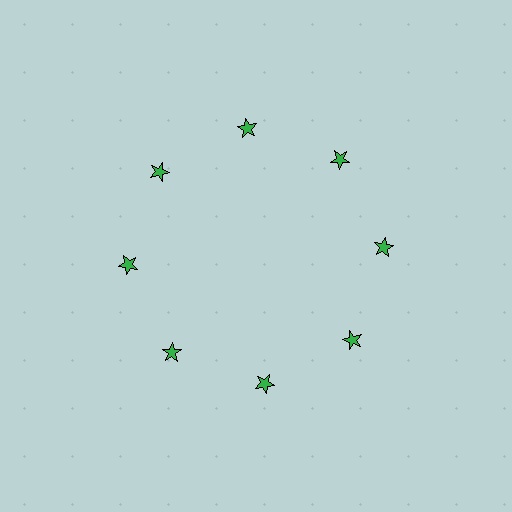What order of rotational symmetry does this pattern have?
This pattern has 8-fold rotational symmetry.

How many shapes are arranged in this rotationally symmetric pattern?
There are 8 shapes, arranged in 8 groups of 1.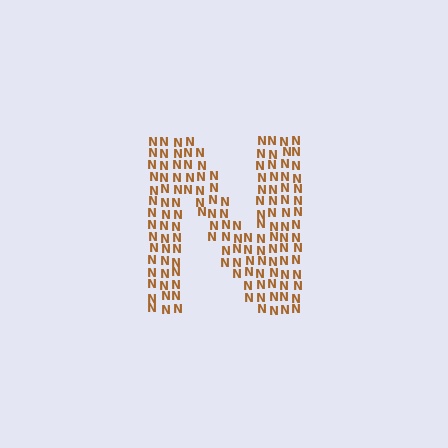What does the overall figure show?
The overall figure shows the letter N.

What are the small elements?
The small elements are letter N's.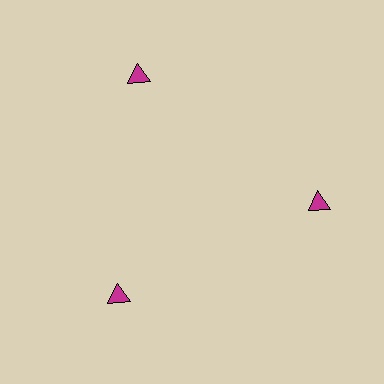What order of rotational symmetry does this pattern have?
This pattern has 3-fold rotational symmetry.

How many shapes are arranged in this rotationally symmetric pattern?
There are 3 shapes, arranged in 3 groups of 1.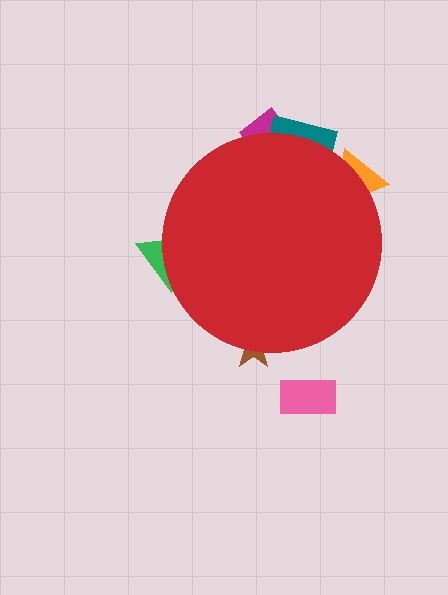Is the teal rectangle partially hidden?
Yes, the teal rectangle is partially hidden behind the red circle.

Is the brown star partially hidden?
Yes, the brown star is partially hidden behind the red circle.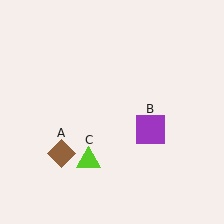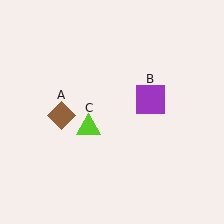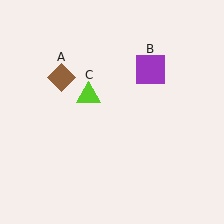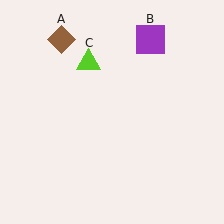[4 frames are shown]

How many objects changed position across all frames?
3 objects changed position: brown diamond (object A), purple square (object B), lime triangle (object C).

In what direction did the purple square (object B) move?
The purple square (object B) moved up.